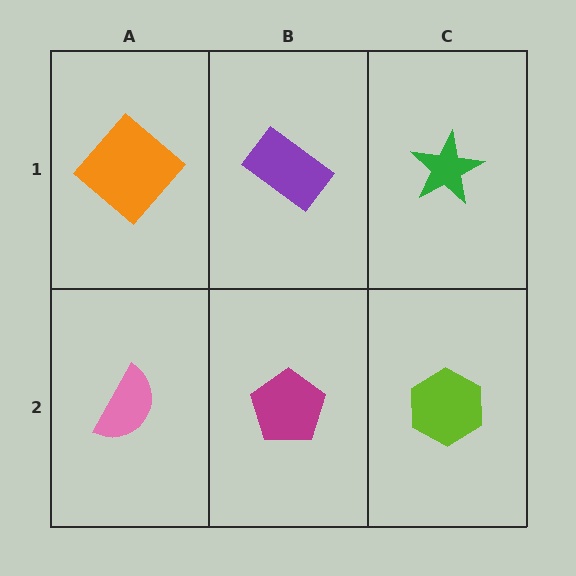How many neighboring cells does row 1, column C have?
2.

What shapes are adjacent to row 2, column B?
A purple rectangle (row 1, column B), a pink semicircle (row 2, column A), a lime hexagon (row 2, column C).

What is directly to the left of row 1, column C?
A purple rectangle.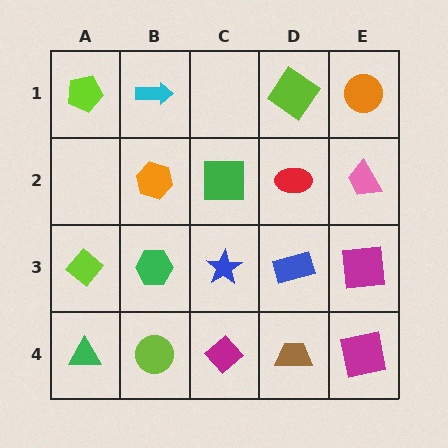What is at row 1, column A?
A lime pentagon.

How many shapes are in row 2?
4 shapes.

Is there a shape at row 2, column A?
No, that cell is empty.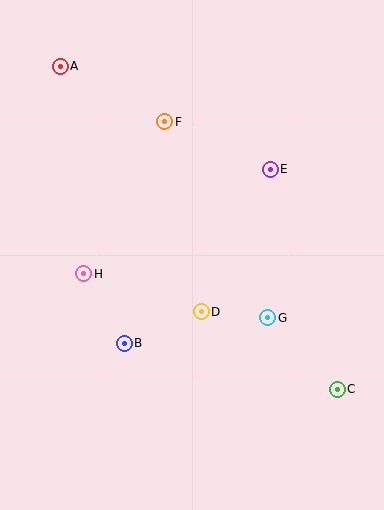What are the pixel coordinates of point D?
Point D is at (201, 312).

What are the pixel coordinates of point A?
Point A is at (60, 66).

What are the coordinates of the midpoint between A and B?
The midpoint between A and B is at (92, 205).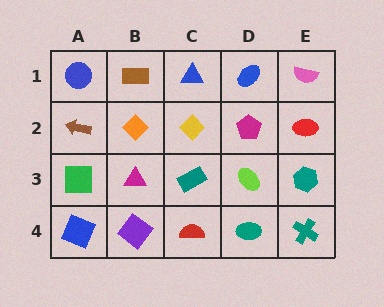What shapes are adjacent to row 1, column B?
An orange diamond (row 2, column B), a blue circle (row 1, column A), a blue triangle (row 1, column C).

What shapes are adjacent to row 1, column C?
A yellow diamond (row 2, column C), a brown rectangle (row 1, column B), a blue ellipse (row 1, column D).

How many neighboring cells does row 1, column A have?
2.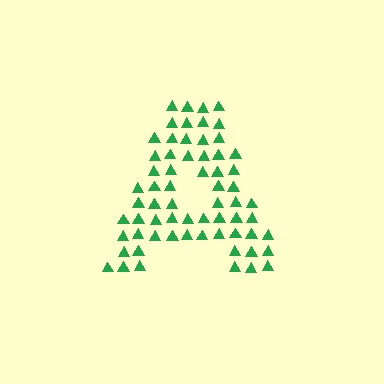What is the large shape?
The large shape is the letter A.